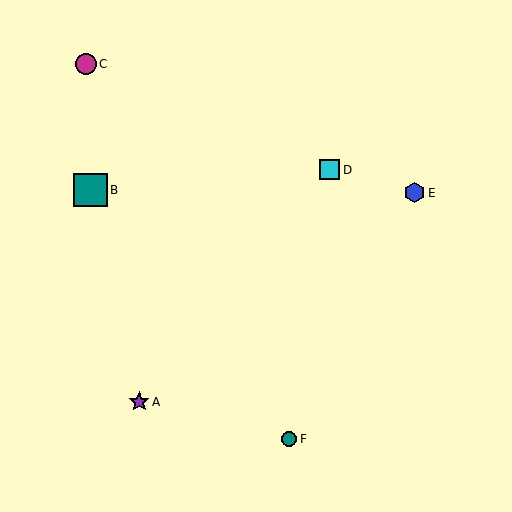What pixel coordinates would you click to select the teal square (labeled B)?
Click at (90, 190) to select the teal square B.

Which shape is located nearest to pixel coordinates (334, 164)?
The cyan square (labeled D) at (330, 170) is nearest to that location.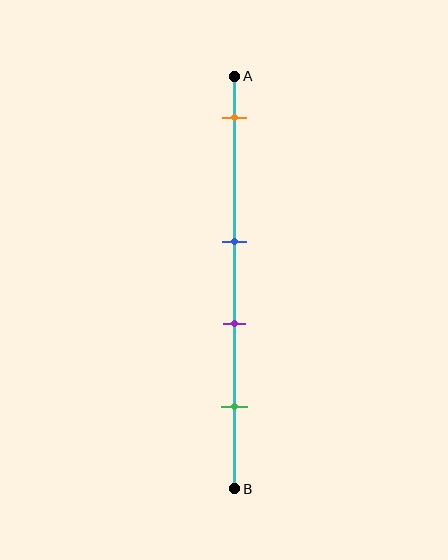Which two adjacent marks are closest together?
The blue and purple marks are the closest adjacent pair.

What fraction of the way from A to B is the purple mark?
The purple mark is approximately 60% (0.6) of the way from A to B.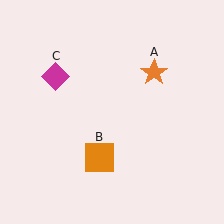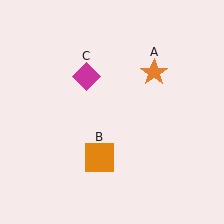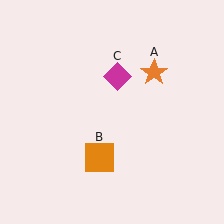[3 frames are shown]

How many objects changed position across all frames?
1 object changed position: magenta diamond (object C).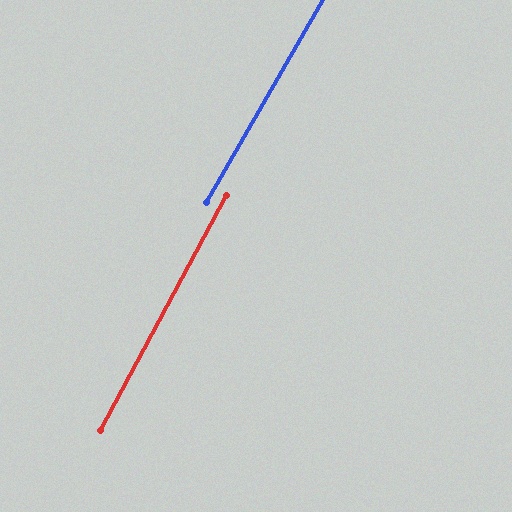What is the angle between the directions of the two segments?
Approximately 2 degrees.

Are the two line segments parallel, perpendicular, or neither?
Parallel — their directions differ by only 1.7°.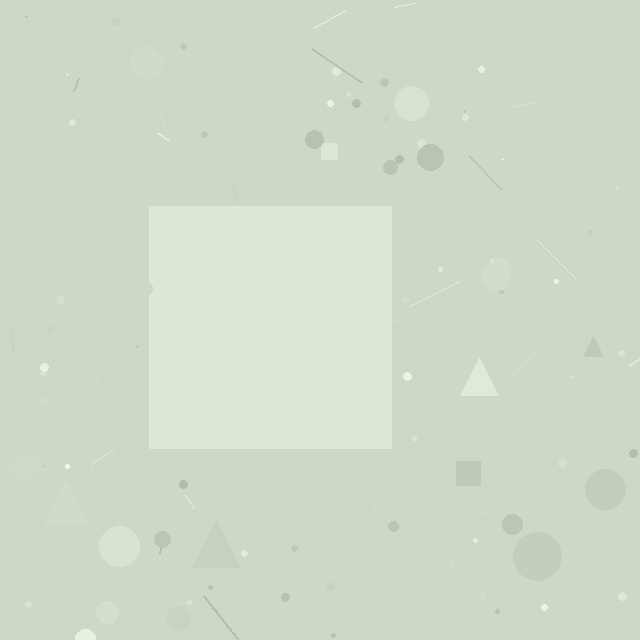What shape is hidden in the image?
A square is hidden in the image.